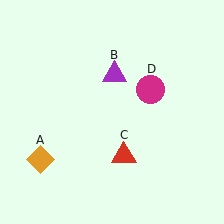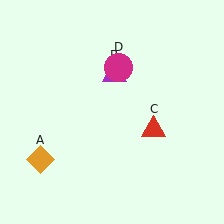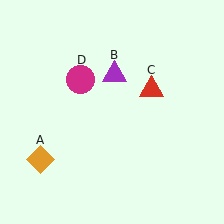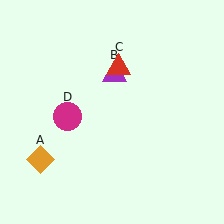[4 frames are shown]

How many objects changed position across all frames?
2 objects changed position: red triangle (object C), magenta circle (object D).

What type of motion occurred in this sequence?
The red triangle (object C), magenta circle (object D) rotated counterclockwise around the center of the scene.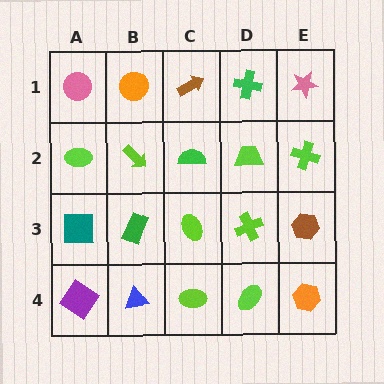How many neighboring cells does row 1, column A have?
2.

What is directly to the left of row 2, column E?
A lime trapezoid.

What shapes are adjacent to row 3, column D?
A lime trapezoid (row 2, column D), a lime ellipse (row 4, column D), a lime ellipse (row 3, column C), a brown hexagon (row 3, column E).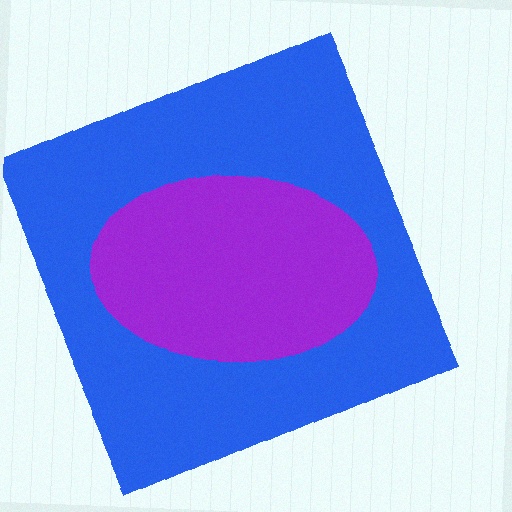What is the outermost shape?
The blue square.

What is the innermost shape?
The purple ellipse.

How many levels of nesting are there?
2.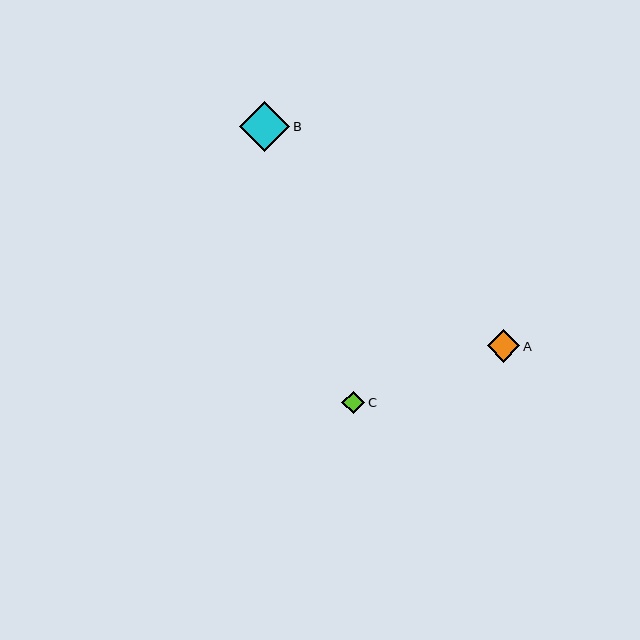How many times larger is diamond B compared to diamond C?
Diamond B is approximately 2.2 times the size of diamond C.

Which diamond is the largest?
Diamond B is the largest with a size of approximately 50 pixels.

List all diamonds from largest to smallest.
From largest to smallest: B, A, C.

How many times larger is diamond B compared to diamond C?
Diamond B is approximately 2.2 times the size of diamond C.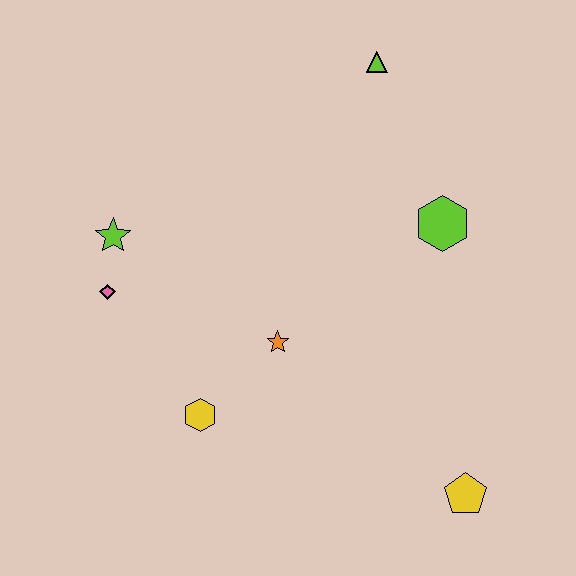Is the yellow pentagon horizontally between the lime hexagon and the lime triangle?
No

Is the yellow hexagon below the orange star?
Yes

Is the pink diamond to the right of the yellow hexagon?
No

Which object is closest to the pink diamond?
The lime star is closest to the pink diamond.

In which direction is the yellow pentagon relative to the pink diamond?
The yellow pentagon is to the right of the pink diamond.